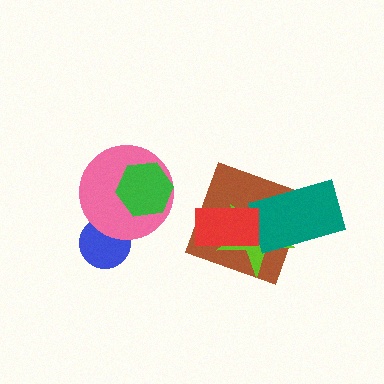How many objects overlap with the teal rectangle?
2 objects overlap with the teal rectangle.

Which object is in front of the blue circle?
The pink circle is in front of the blue circle.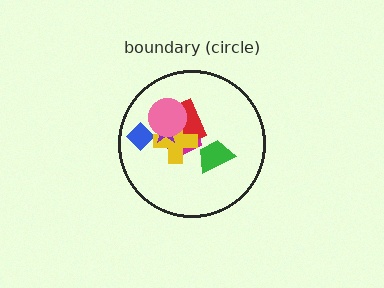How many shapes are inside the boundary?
7 inside, 0 outside.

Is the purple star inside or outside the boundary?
Inside.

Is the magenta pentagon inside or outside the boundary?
Inside.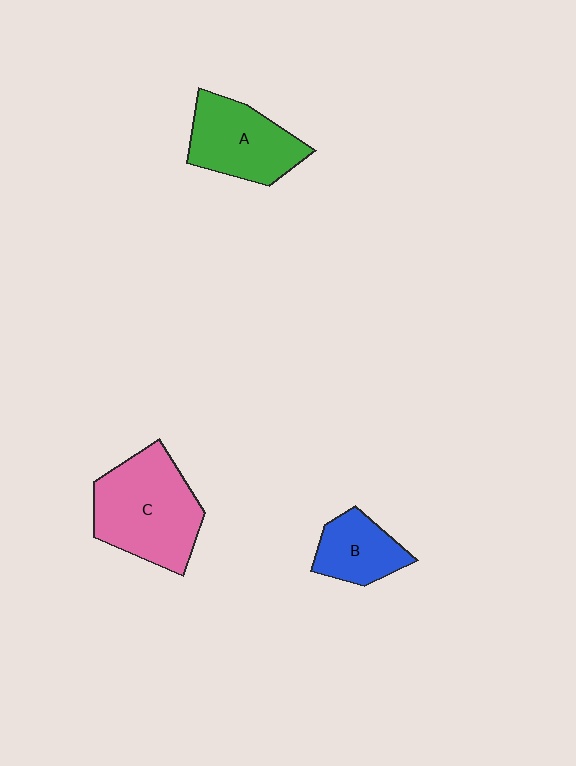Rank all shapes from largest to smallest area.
From largest to smallest: C (pink), A (green), B (blue).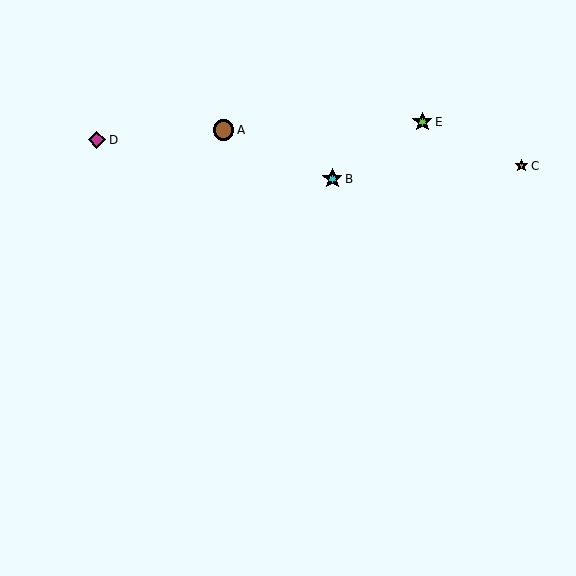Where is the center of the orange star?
The center of the orange star is at (521, 166).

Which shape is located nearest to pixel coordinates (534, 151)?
The orange star (labeled C) at (521, 166) is nearest to that location.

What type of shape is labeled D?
Shape D is a magenta diamond.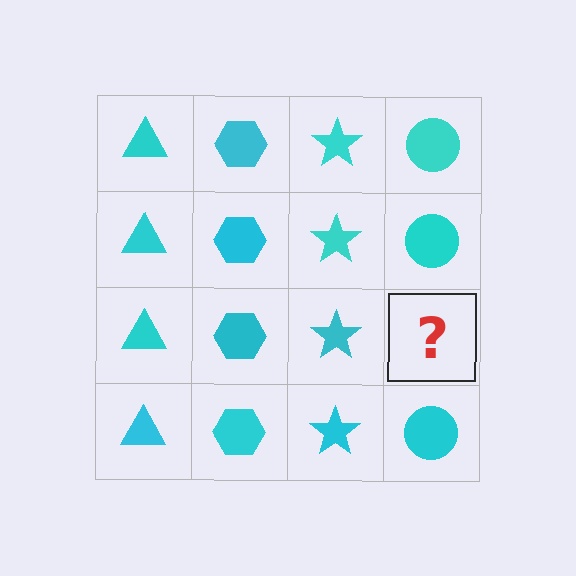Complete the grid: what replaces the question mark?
The question mark should be replaced with a cyan circle.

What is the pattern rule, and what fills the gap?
The rule is that each column has a consistent shape. The gap should be filled with a cyan circle.